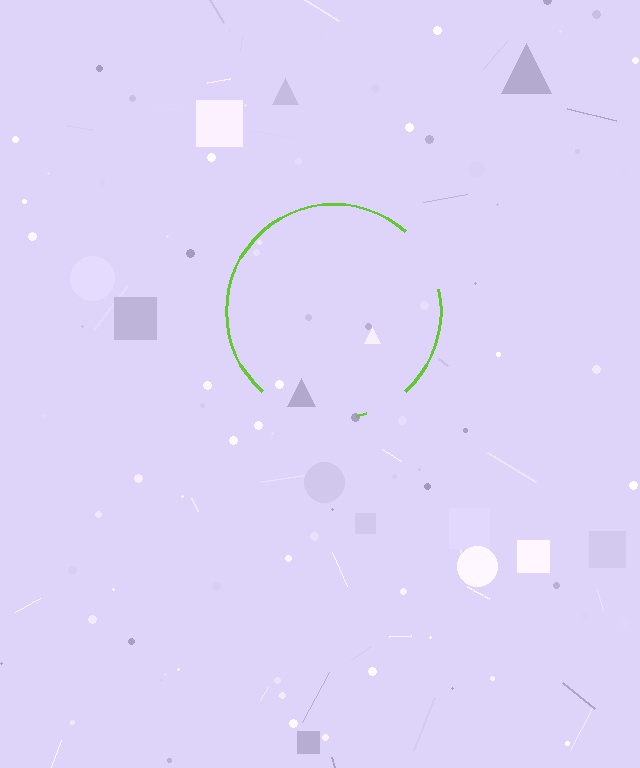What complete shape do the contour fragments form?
The contour fragments form a circle.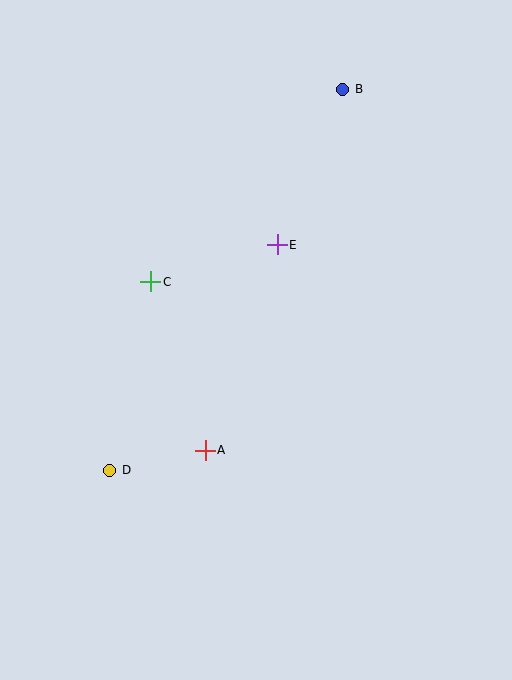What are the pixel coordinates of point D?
Point D is at (110, 470).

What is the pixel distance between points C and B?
The distance between C and B is 272 pixels.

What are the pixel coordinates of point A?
Point A is at (205, 450).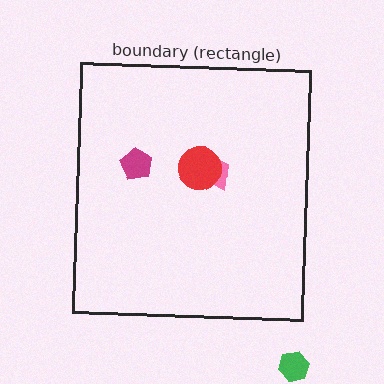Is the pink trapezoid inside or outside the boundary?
Inside.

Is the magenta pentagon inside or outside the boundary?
Inside.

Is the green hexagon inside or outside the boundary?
Outside.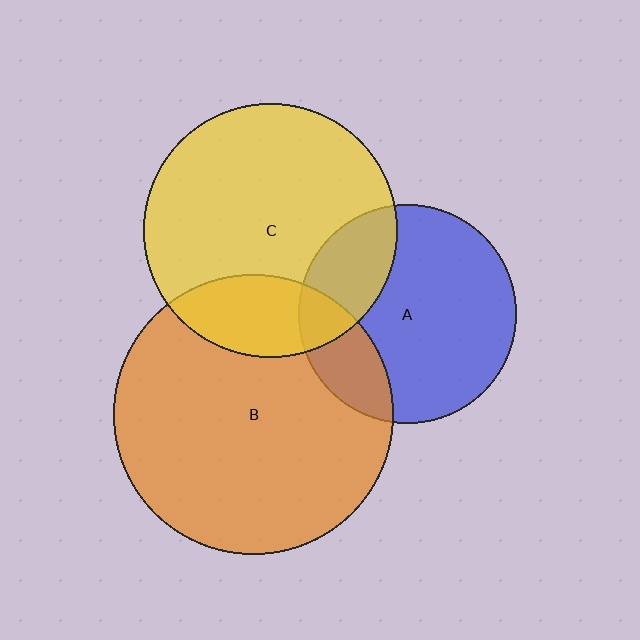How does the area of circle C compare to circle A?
Approximately 1.3 times.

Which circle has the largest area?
Circle B (orange).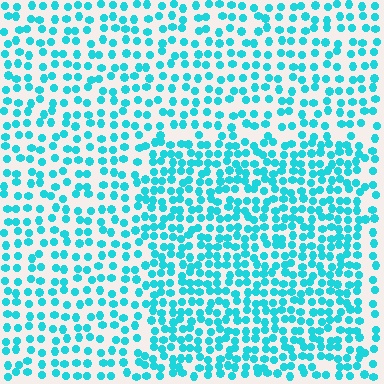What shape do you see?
I see a rectangle.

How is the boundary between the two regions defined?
The boundary is defined by a change in element density (approximately 1.6x ratio). All elements are the same color, size, and shape.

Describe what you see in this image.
The image contains small cyan elements arranged at two different densities. A rectangle-shaped region is visible where the elements are more densely packed than the surrounding area.